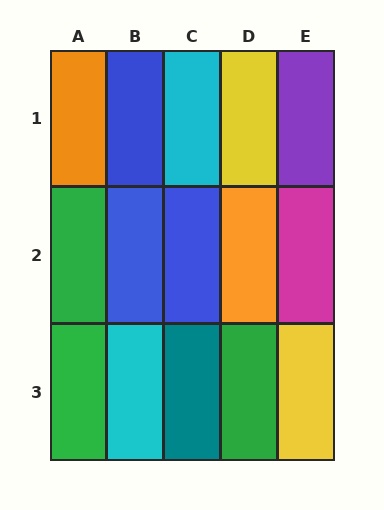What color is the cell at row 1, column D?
Yellow.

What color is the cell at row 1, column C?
Cyan.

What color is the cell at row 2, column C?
Blue.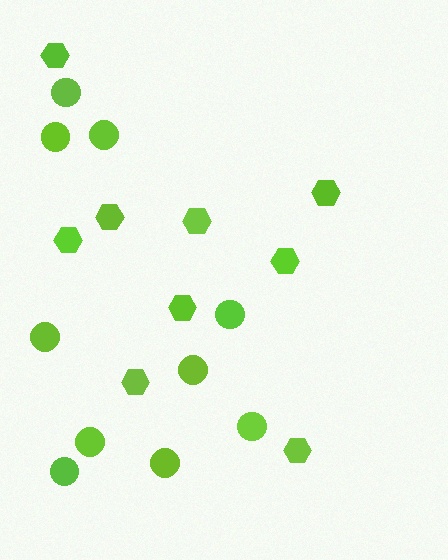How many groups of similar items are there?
There are 2 groups: one group of hexagons (9) and one group of circles (10).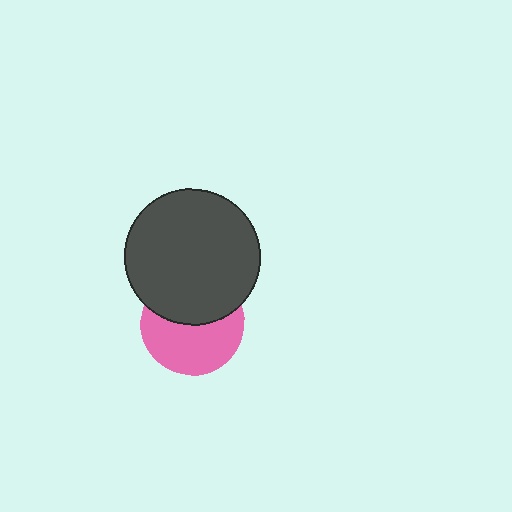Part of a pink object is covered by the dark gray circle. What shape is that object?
It is a circle.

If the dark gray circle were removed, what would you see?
You would see the complete pink circle.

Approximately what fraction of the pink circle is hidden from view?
Roughly 44% of the pink circle is hidden behind the dark gray circle.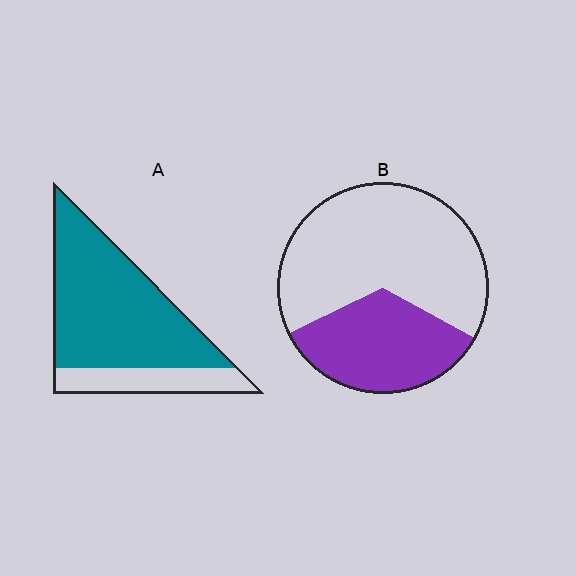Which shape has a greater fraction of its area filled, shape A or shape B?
Shape A.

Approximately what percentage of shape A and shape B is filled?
A is approximately 75% and B is approximately 35%.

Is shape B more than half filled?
No.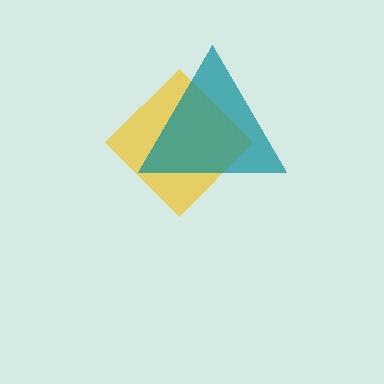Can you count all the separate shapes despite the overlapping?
Yes, there are 2 separate shapes.